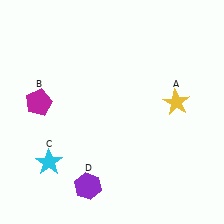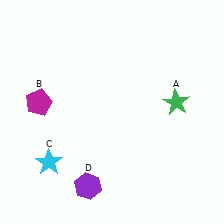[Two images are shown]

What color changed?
The star (A) changed from yellow in Image 1 to green in Image 2.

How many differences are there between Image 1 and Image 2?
There is 1 difference between the two images.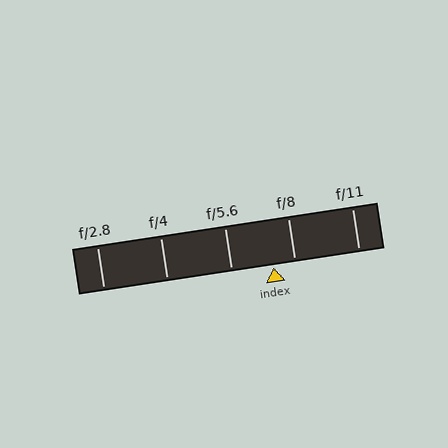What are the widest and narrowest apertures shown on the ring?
The widest aperture shown is f/2.8 and the narrowest is f/11.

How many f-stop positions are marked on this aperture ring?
There are 5 f-stop positions marked.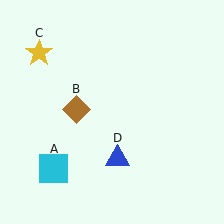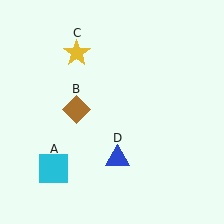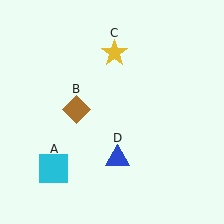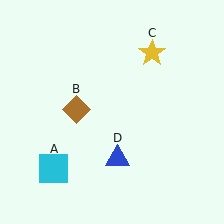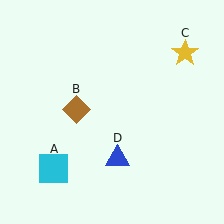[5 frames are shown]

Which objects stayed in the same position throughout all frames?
Cyan square (object A) and brown diamond (object B) and blue triangle (object D) remained stationary.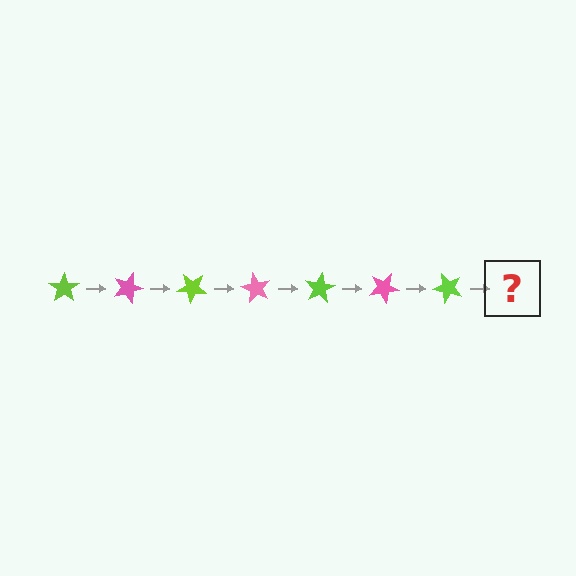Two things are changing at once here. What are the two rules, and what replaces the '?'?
The two rules are that it rotates 20 degrees each step and the color cycles through lime and pink. The '?' should be a pink star, rotated 140 degrees from the start.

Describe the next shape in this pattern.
It should be a pink star, rotated 140 degrees from the start.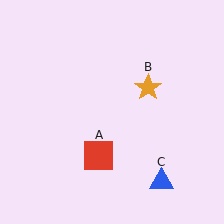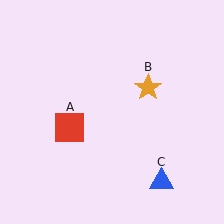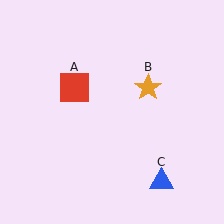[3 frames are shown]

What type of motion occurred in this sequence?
The red square (object A) rotated clockwise around the center of the scene.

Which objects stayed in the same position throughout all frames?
Orange star (object B) and blue triangle (object C) remained stationary.